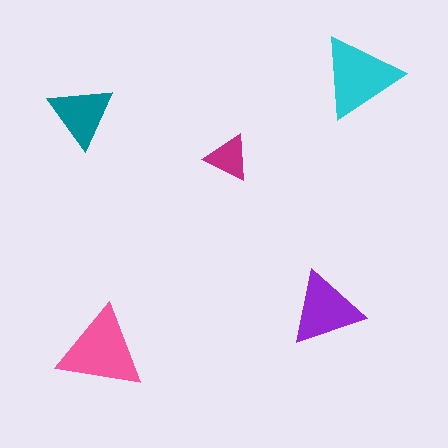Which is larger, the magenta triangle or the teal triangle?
The teal one.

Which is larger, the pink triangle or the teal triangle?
The pink one.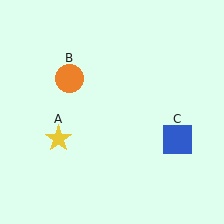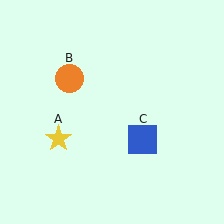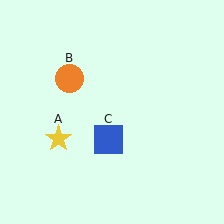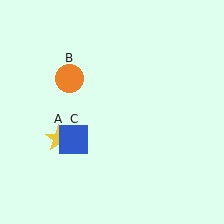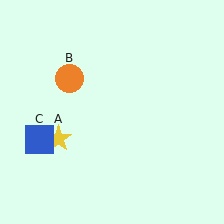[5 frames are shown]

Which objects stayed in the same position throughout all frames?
Yellow star (object A) and orange circle (object B) remained stationary.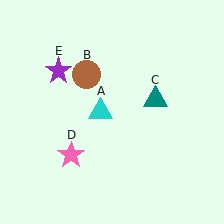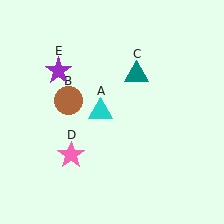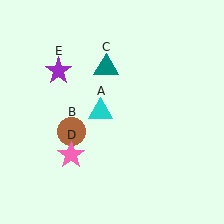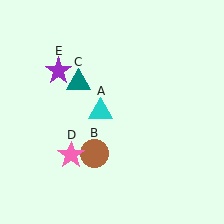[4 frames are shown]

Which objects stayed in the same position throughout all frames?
Cyan triangle (object A) and pink star (object D) and purple star (object E) remained stationary.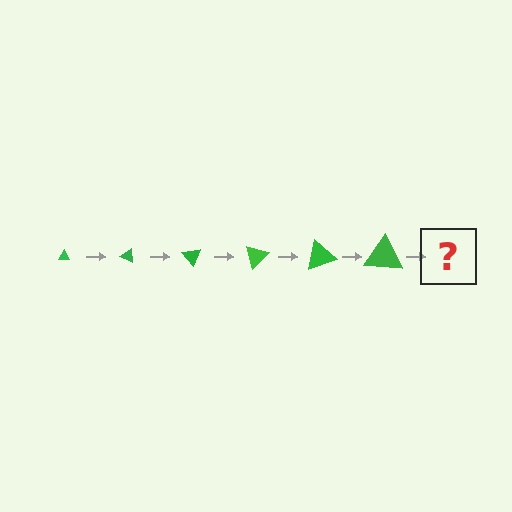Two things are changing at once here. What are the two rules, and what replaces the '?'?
The two rules are that the triangle grows larger each step and it rotates 25 degrees each step. The '?' should be a triangle, larger than the previous one and rotated 150 degrees from the start.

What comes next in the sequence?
The next element should be a triangle, larger than the previous one and rotated 150 degrees from the start.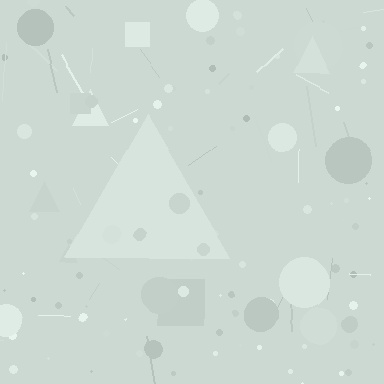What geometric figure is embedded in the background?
A triangle is embedded in the background.